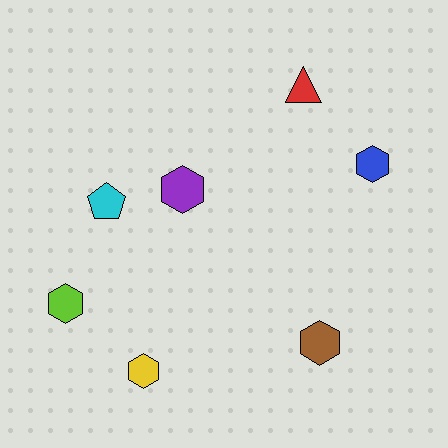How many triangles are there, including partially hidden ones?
There is 1 triangle.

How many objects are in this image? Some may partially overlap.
There are 7 objects.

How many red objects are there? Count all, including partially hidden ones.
There is 1 red object.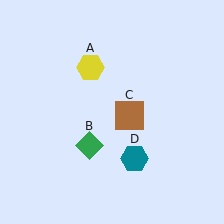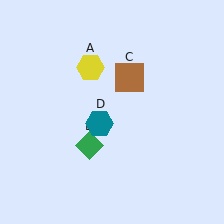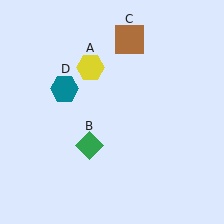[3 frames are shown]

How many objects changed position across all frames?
2 objects changed position: brown square (object C), teal hexagon (object D).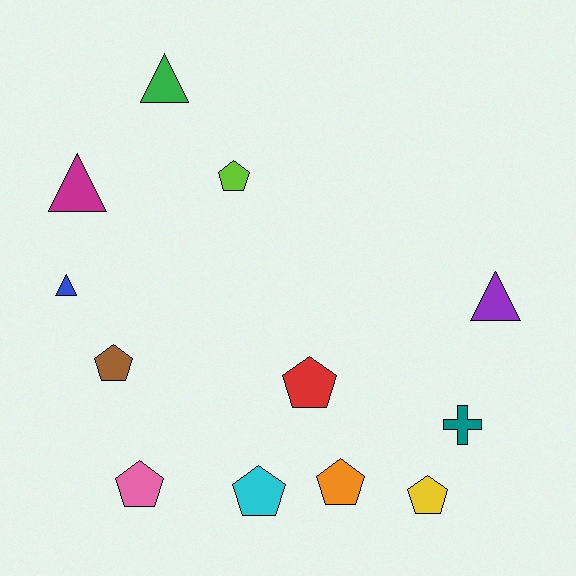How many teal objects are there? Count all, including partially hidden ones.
There is 1 teal object.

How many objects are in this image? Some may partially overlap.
There are 12 objects.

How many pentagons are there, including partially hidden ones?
There are 7 pentagons.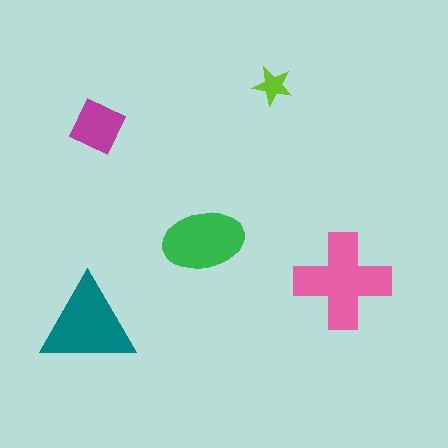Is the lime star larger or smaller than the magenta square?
Smaller.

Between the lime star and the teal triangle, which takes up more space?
The teal triangle.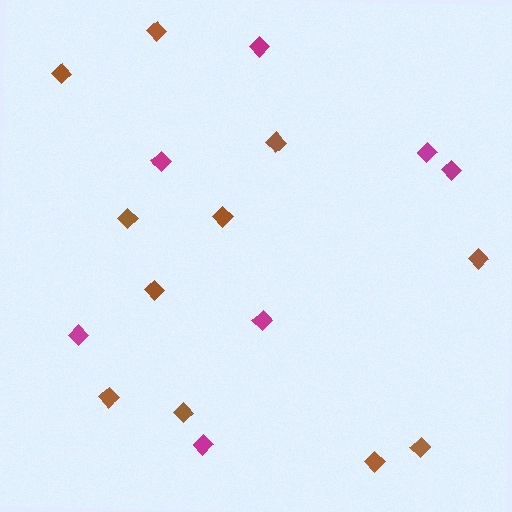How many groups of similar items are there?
There are 2 groups: one group of magenta diamonds (7) and one group of brown diamonds (11).